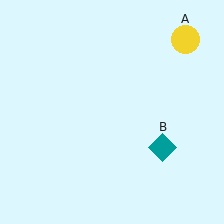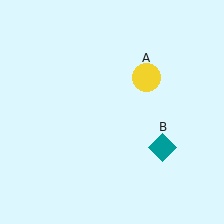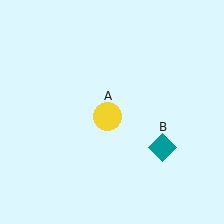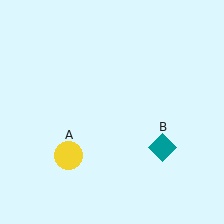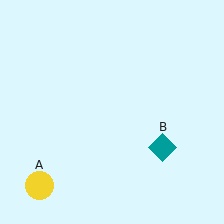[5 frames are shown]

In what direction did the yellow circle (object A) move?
The yellow circle (object A) moved down and to the left.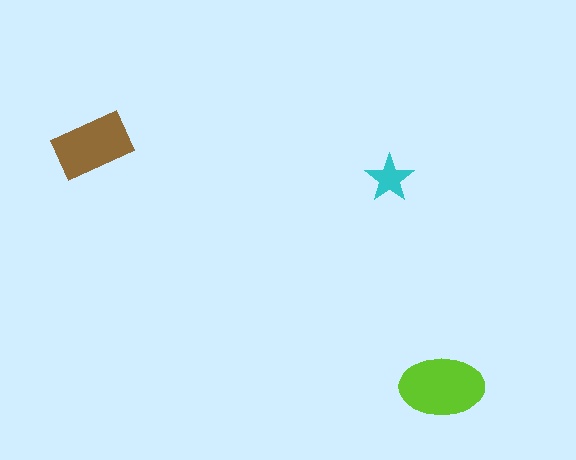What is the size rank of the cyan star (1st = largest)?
3rd.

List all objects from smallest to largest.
The cyan star, the brown rectangle, the lime ellipse.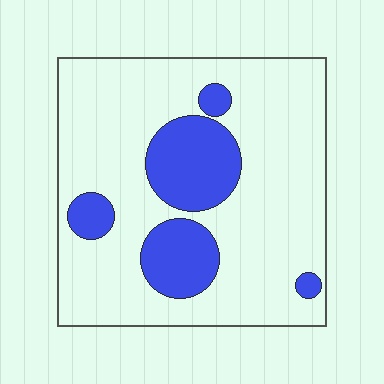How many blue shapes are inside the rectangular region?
5.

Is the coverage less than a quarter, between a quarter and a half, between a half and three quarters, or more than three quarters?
Less than a quarter.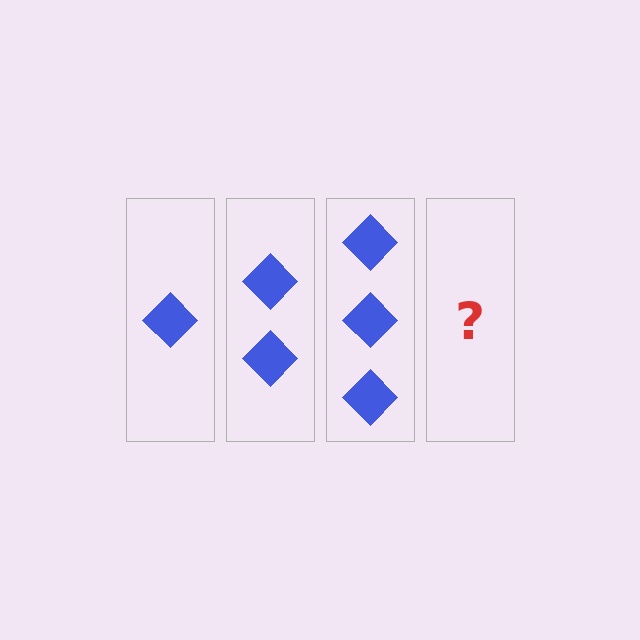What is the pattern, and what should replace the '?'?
The pattern is that each step adds one more diamond. The '?' should be 4 diamonds.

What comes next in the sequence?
The next element should be 4 diamonds.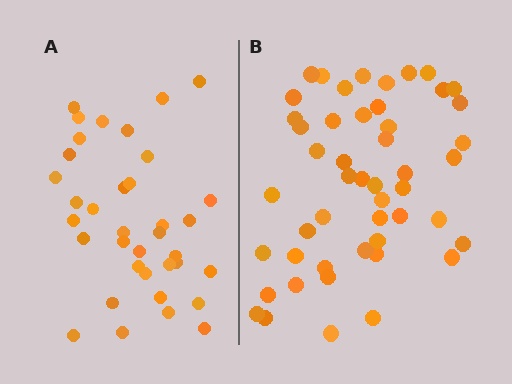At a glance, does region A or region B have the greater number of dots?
Region B (the right region) has more dots.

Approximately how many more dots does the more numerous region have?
Region B has approximately 15 more dots than region A.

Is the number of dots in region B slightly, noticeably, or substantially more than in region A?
Region B has noticeably more, but not dramatically so. The ratio is roughly 1.4 to 1.